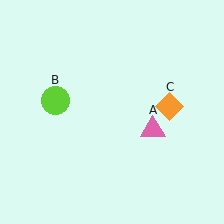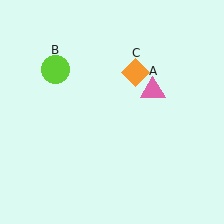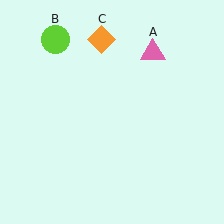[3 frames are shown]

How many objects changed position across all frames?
3 objects changed position: pink triangle (object A), lime circle (object B), orange diamond (object C).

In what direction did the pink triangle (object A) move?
The pink triangle (object A) moved up.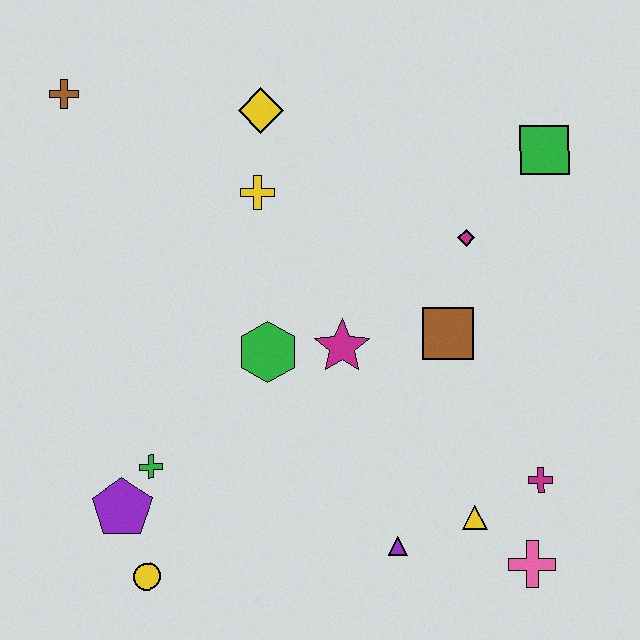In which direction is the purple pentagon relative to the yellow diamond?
The purple pentagon is below the yellow diamond.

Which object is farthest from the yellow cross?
The pink cross is farthest from the yellow cross.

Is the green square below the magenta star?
No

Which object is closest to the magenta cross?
The yellow triangle is closest to the magenta cross.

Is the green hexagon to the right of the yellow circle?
Yes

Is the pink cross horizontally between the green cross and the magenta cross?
Yes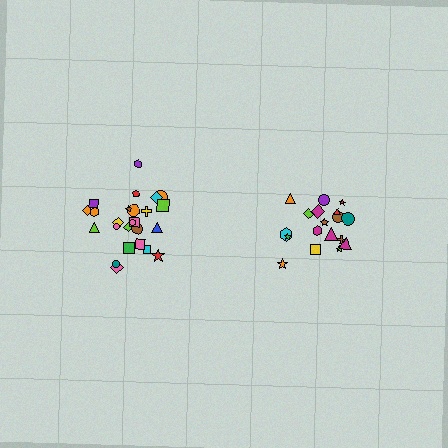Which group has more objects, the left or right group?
The left group.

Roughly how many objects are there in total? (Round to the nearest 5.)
Roughly 45 objects in total.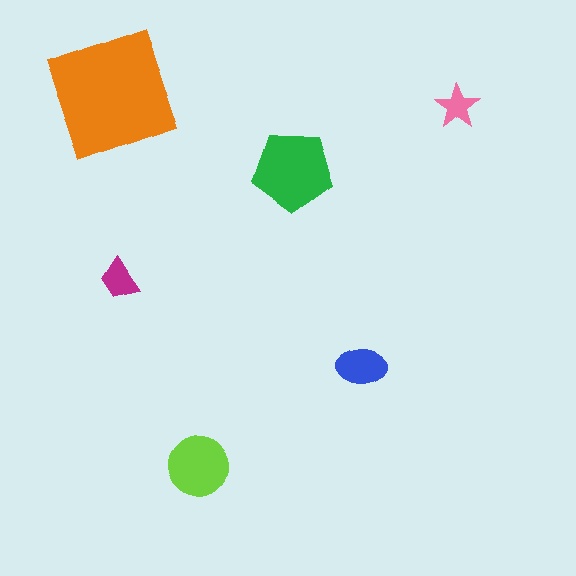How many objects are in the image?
There are 6 objects in the image.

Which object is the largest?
The orange square.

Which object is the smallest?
The pink star.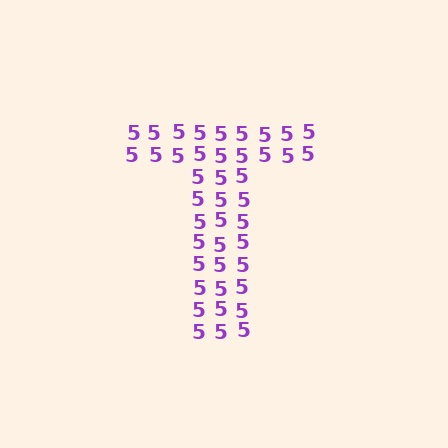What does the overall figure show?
The overall figure shows the letter T.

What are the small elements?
The small elements are digit 5's.